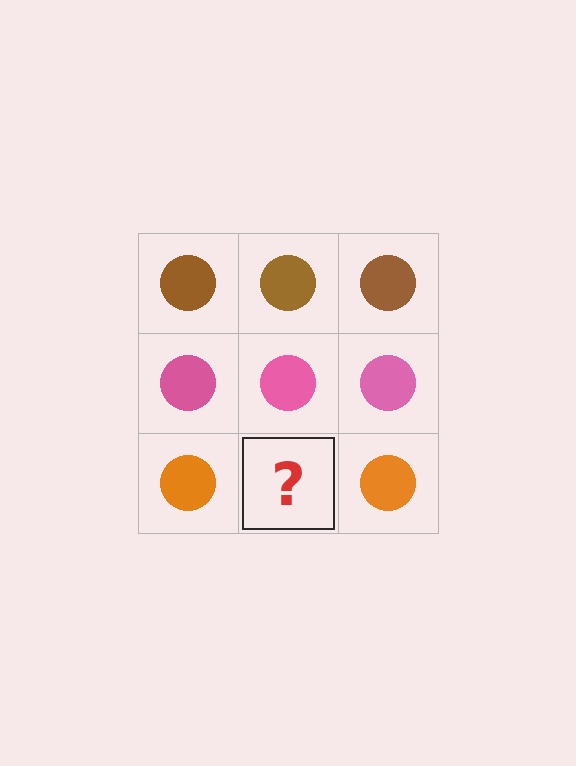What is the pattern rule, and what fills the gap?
The rule is that each row has a consistent color. The gap should be filled with an orange circle.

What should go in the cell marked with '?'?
The missing cell should contain an orange circle.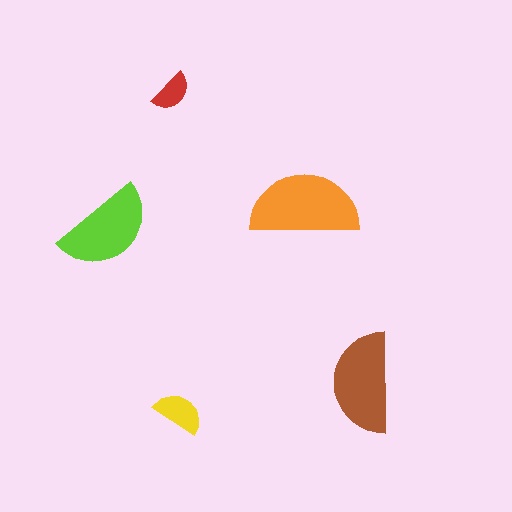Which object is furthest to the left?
The lime semicircle is leftmost.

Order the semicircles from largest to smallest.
the orange one, the brown one, the lime one, the yellow one, the red one.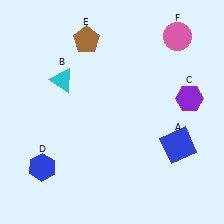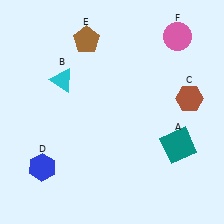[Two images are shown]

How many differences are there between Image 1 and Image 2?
There are 2 differences between the two images.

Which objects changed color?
A changed from blue to teal. C changed from purple to brown.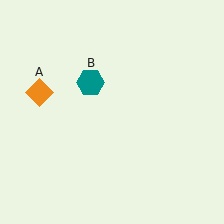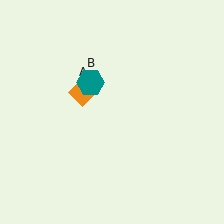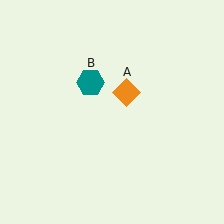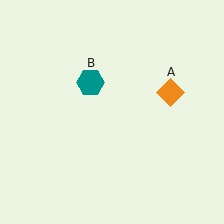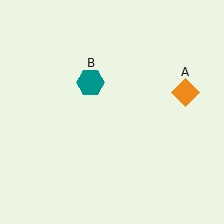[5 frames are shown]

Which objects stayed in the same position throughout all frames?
Teal hexagon (object B) remained stationary.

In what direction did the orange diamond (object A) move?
The orange diamond (object A) moved right.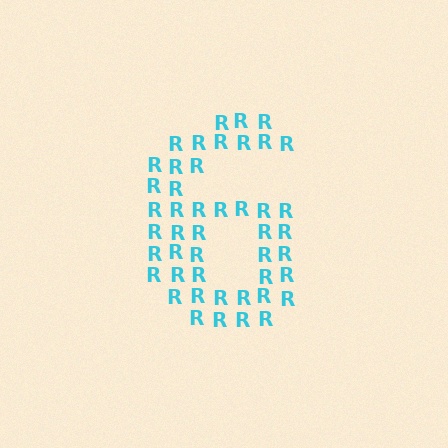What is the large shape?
The large shape is the digit 6.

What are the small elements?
The small elements are letter R's.